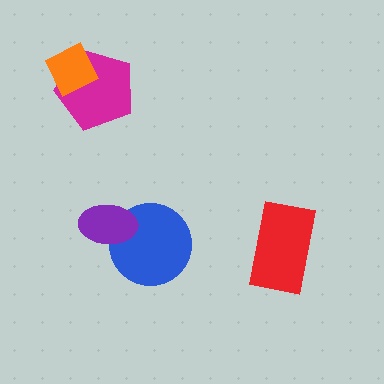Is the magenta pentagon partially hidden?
Yes, it is partially covered by another shape.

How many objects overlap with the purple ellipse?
1 object overlaps with the purple ellipse.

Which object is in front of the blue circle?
The purple ellipse is in front of the blue circle.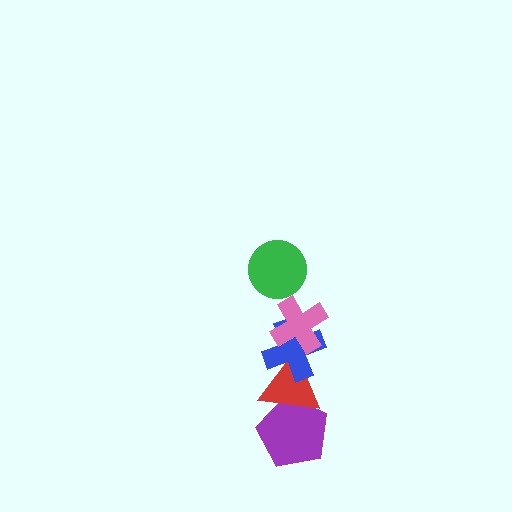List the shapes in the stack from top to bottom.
From top to bottom: the green circle, the pink cross, the blue cross, the red triangle, the purple pentagon.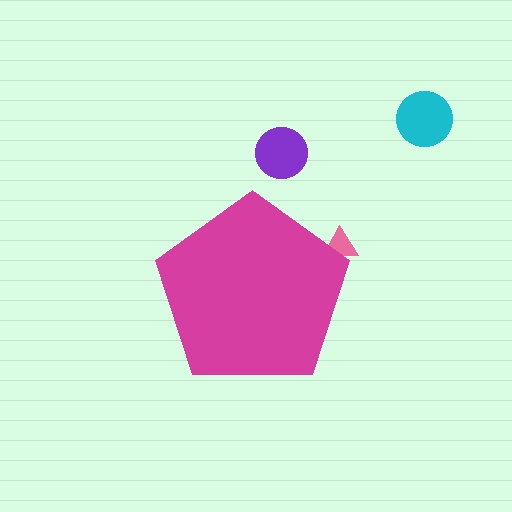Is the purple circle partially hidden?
No, the purple circle is fully visible.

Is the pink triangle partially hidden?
Yes, the pink triangle is partially hidden behind the magenta pentagon.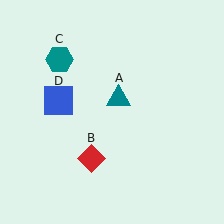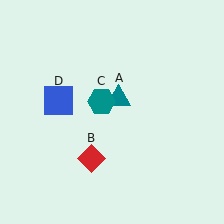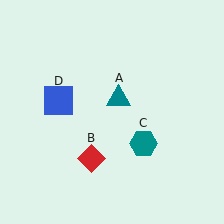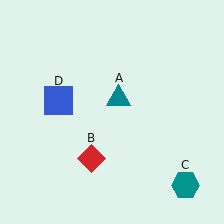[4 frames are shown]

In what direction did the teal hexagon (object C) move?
The teal hexagon (object C) moved down and to the right.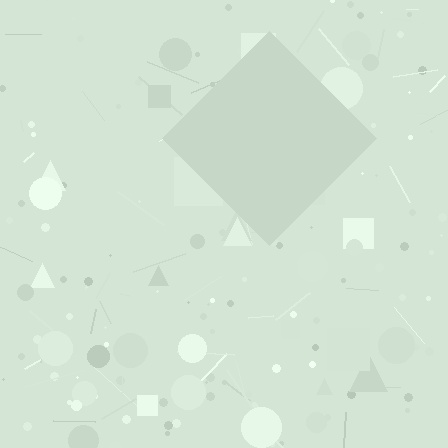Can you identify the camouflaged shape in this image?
The camouflaged shape is a diamond.